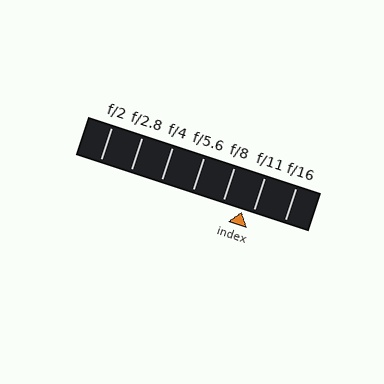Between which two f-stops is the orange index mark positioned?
The index mark is between f/8 and f/11.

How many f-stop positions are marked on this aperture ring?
There are 7 f-stop positions marked.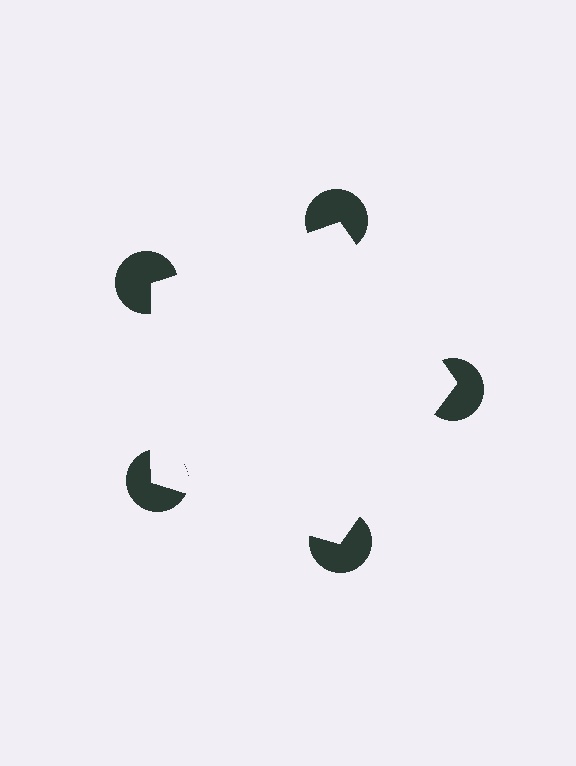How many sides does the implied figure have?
5 sides.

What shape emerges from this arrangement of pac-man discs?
An illusory pentagon — its edges are inferred from the aligned wedge cuts in the pac-man discs, not physically drawn.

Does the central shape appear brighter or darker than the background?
It typically appears slightly brighter than the background, even though no actual brightness change is drawn.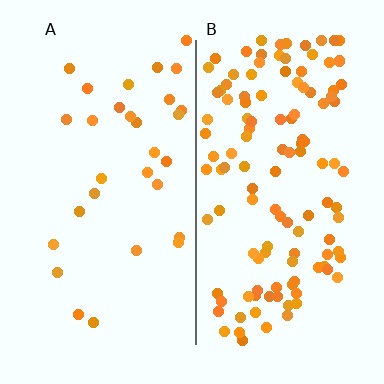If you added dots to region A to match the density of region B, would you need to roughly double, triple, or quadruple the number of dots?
Approximately quadruple.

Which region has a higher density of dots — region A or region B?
B (the right).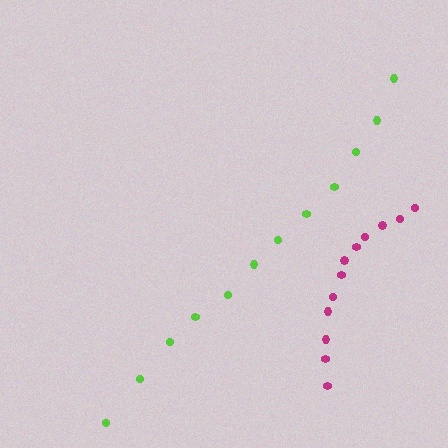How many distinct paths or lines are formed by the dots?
There are 2 distinct paths.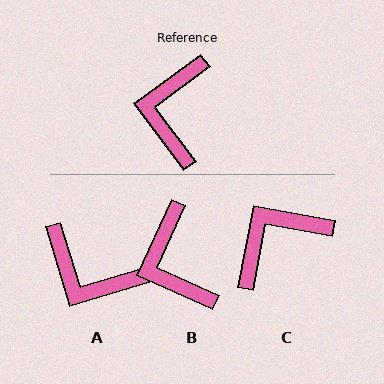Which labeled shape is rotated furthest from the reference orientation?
A, about 70 degrees away.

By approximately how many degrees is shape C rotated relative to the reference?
Approximately 47 degrees clockwise.